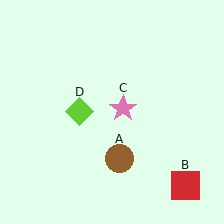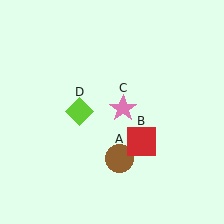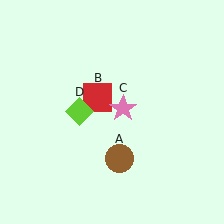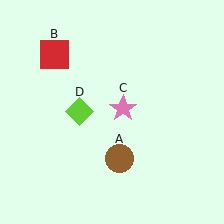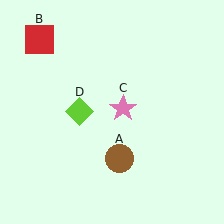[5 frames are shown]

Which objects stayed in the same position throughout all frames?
Brown circle (object A) and pink star (object C) and lime diamond (object D) remained stationary.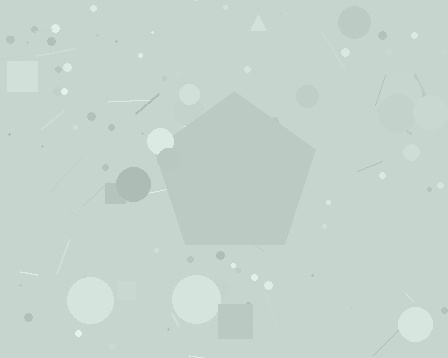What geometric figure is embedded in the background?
A pentagon is embedded in the background.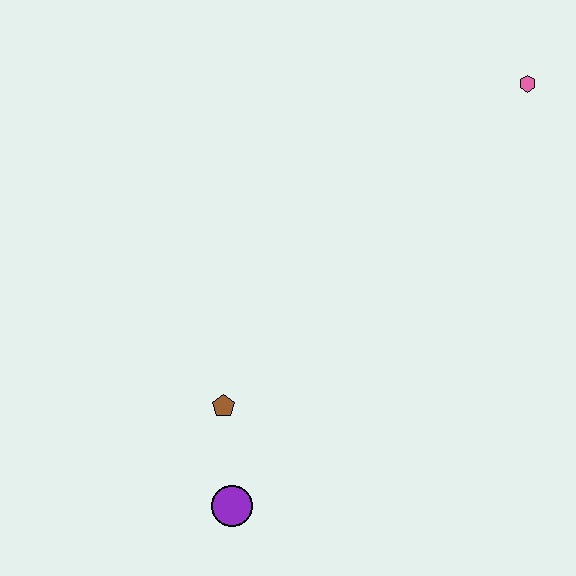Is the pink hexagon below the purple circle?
No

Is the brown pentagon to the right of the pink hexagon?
No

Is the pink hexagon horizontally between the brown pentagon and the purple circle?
No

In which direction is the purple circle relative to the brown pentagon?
The purple circle is below the brown pentagon.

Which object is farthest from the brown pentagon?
The pink hexagon is farthest from the brown pentagon.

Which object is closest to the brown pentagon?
The purple circle is closest to the brown pentagon.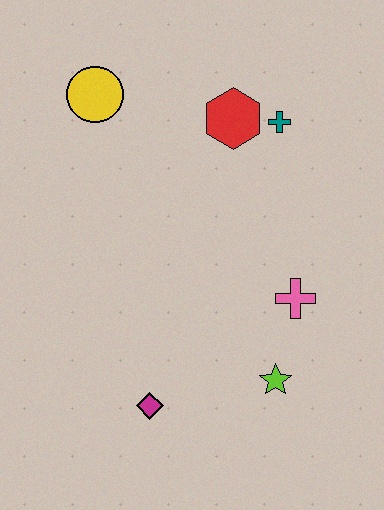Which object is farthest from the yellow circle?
The lime star is farthest from the yellow circle.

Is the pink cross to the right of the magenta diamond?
Yes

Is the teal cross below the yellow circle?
Yes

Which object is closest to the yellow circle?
The red hexagon is closest to the yellow circle.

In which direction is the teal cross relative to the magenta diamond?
The teal cross is above the magenta diamond.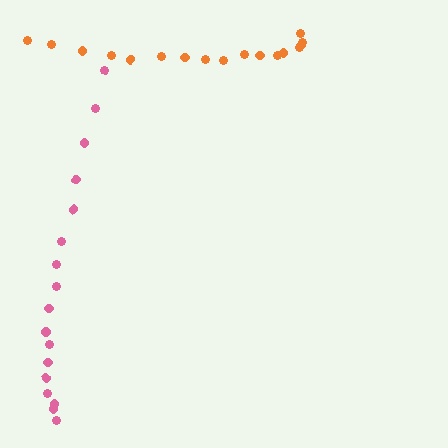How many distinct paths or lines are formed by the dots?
There are 2 distinct paths.